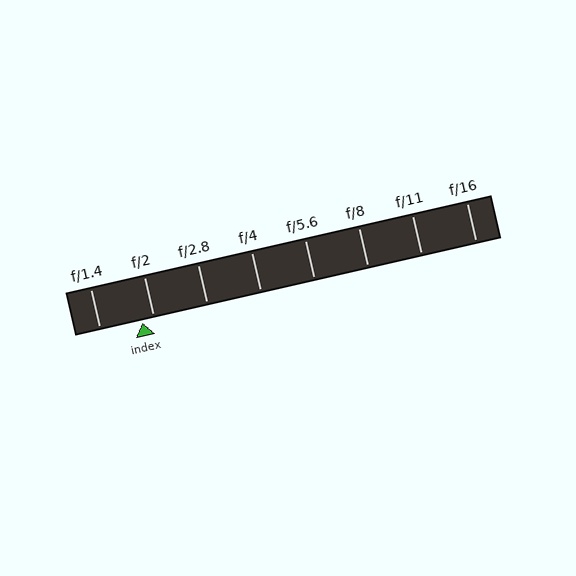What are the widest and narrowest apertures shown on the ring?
The widest aperture shown is f/1.4 and the narrowest is f/16.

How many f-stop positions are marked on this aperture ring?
There are 8 f-stop positions marked.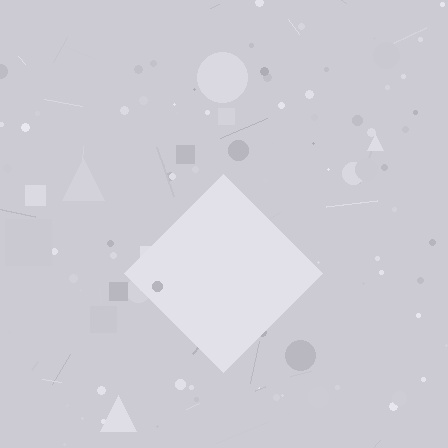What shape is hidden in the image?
A diamond is hidden in the image.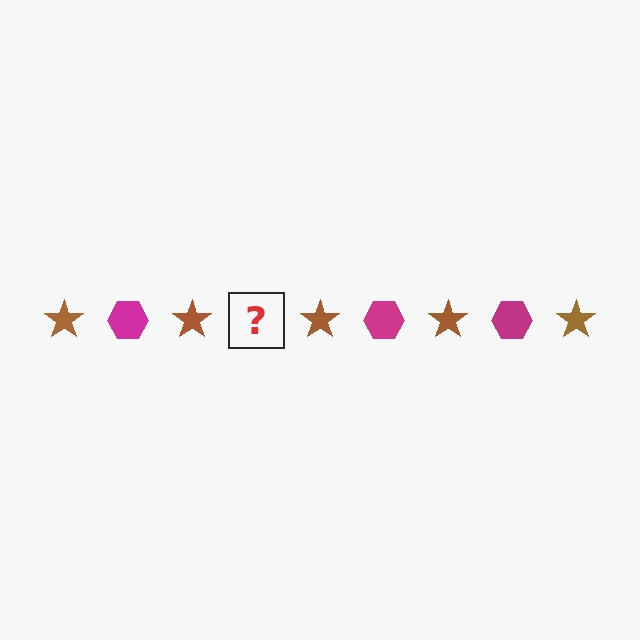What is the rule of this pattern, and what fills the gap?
The rule is that the pattern alternates between brown star and magenta hexagon. The gap should be filled with a magenta hexagon.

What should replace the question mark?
The question mark should be replaced with a magenta hexagon.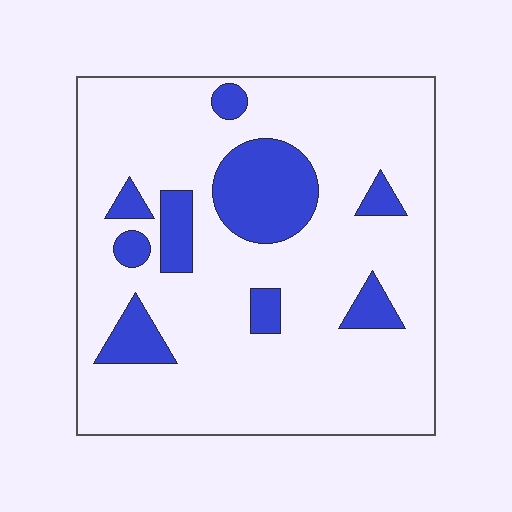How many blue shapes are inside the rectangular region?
9.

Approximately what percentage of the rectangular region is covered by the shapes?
Approximately 20%.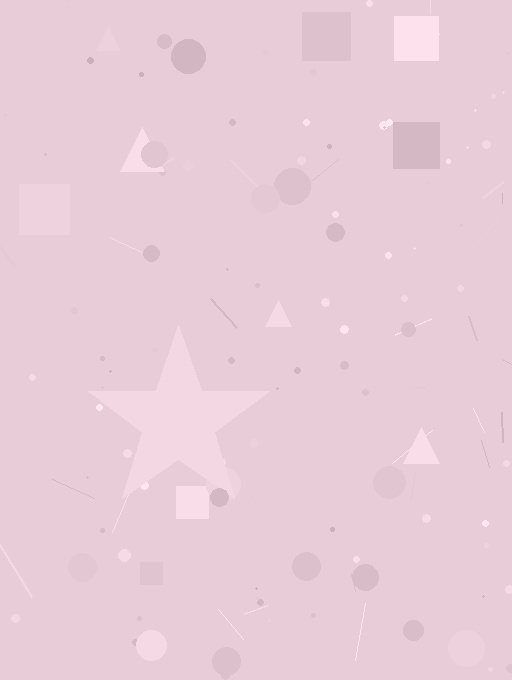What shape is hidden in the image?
A star is hidden in the image.